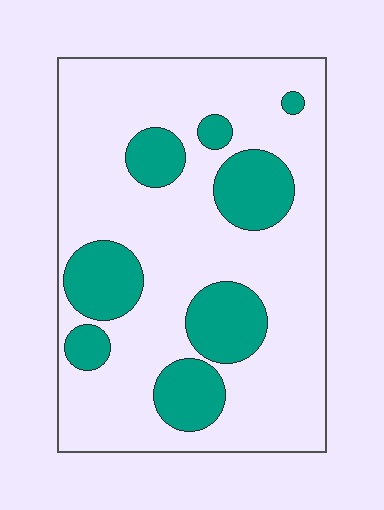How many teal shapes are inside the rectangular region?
8.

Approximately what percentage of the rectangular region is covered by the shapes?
Approximately 25%.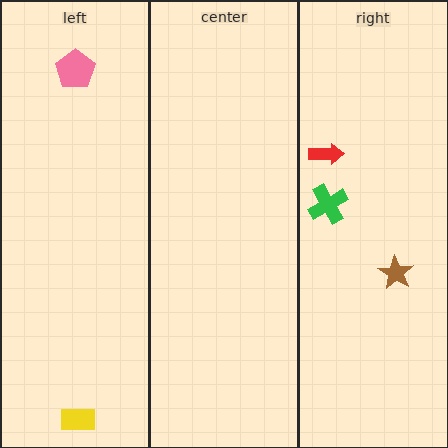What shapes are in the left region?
The yellow rectangle, the pink pentagon.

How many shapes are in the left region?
2.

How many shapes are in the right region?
3.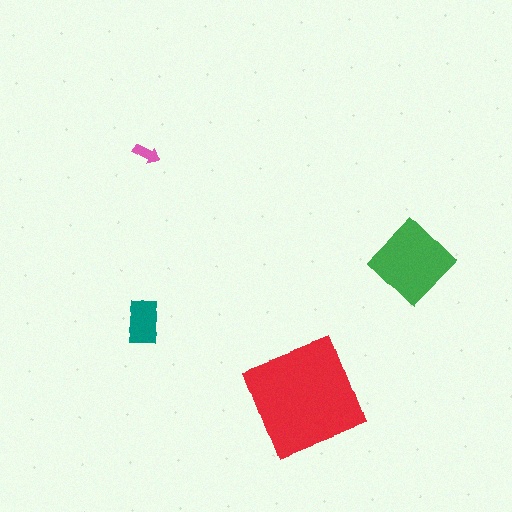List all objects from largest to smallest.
The red square, the green diamond, the teal rectangle, the pink arrow.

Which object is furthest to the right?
The green diamond is rightmost.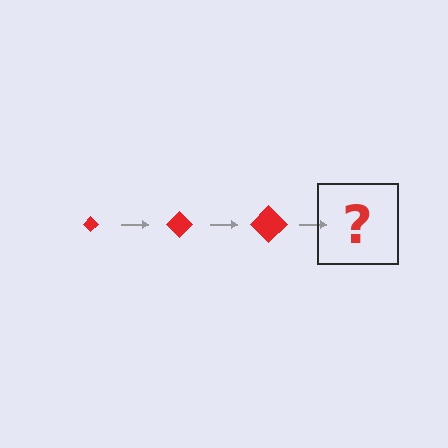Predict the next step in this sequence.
The next step is a red diamond, larger than the previous one.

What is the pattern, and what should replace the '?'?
The pattern is that the diamond gets progressively larger each step. The '?' should be a red diamond, larger than the previous one.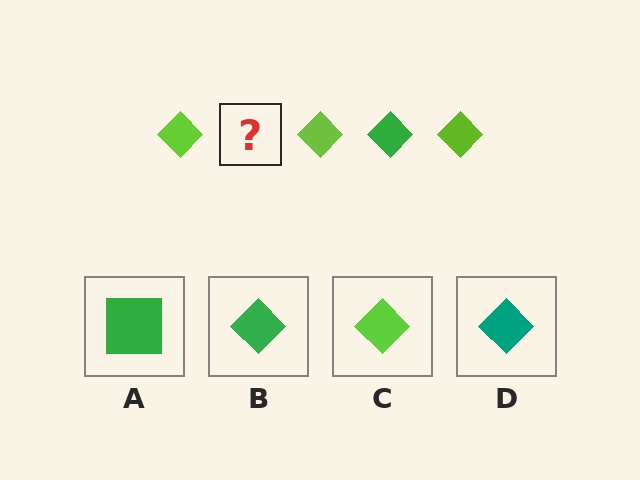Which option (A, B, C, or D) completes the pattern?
B.